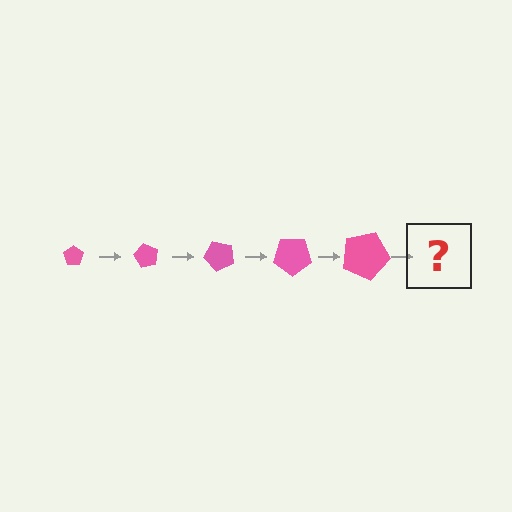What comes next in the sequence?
The next element should be a pentagon, larger than the previous one and rotated 300 degrees from the start.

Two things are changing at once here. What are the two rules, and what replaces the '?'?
The two rules are that the pentagon grows larger each step and it rotates 60 degrees each step. The '?' should be a pentagon, larger than the previous one and rotated 300 degrees from the start.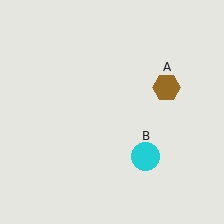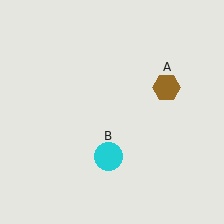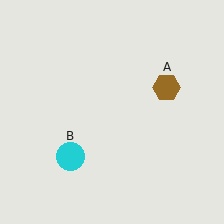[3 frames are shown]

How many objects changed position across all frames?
1 object changed position: cyan circle (object B).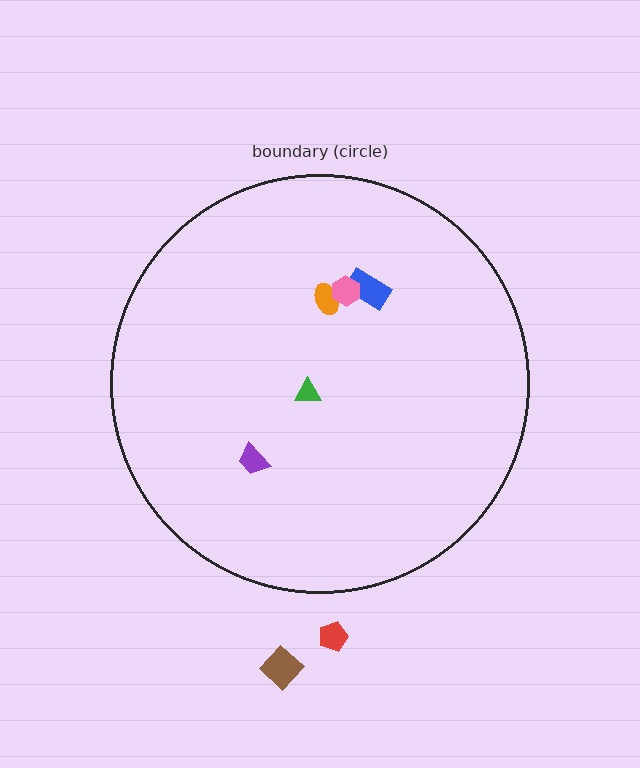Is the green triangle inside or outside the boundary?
Inside.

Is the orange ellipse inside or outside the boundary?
Inside.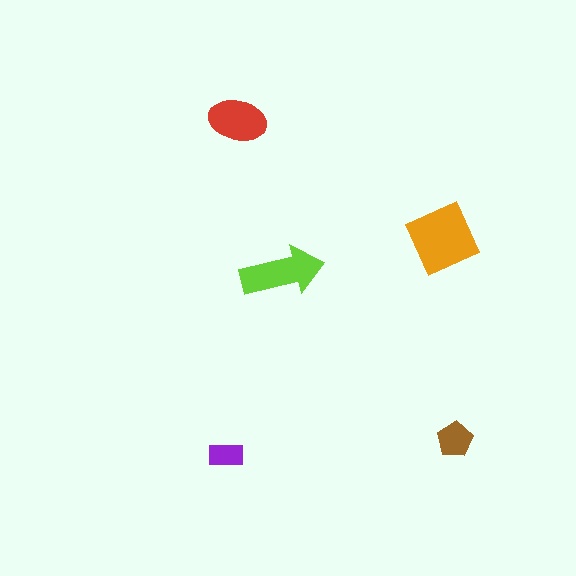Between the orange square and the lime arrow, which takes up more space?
The orange square.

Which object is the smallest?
The purple rectangle.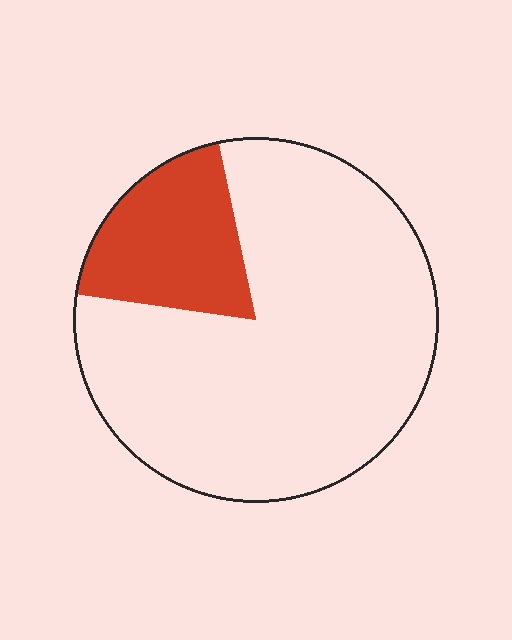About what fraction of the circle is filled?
About one fifth (1/5).